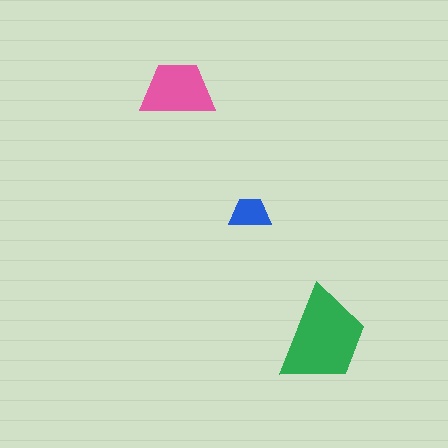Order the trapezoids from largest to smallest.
the green one, the pink one, the blue one.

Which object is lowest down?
The green trapezoid is bottommost.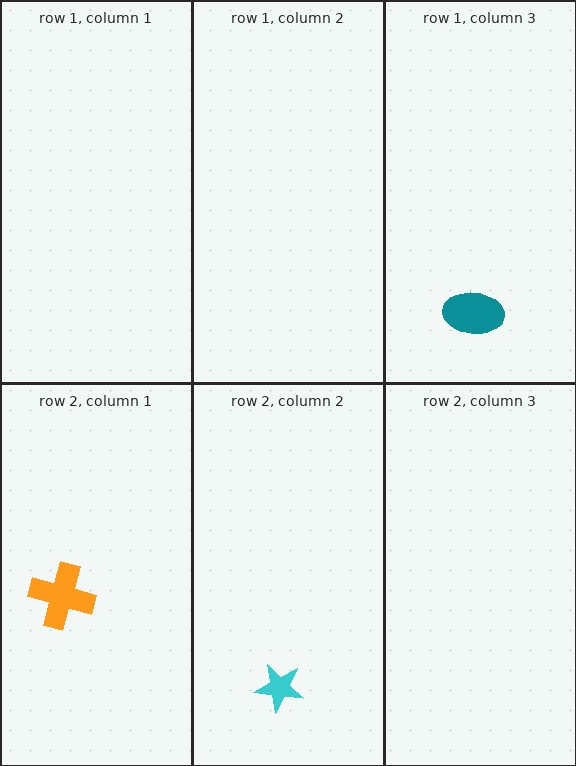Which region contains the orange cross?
The row 2, column 1 region.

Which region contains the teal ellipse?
The row 1, column 3 region.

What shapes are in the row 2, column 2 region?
The cyan star.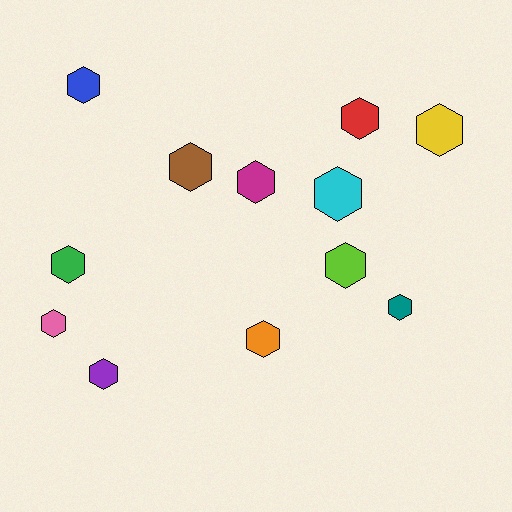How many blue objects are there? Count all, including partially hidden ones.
There is 1 blue object.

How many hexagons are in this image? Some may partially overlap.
There are 12 hexagons.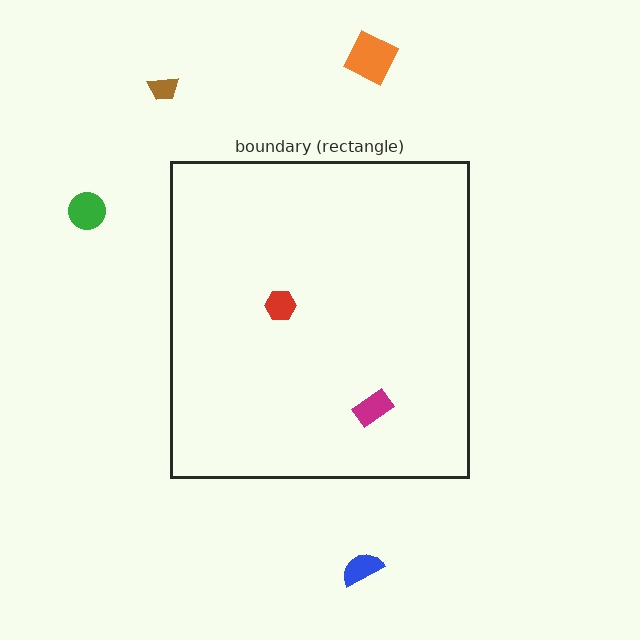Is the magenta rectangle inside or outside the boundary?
Inside.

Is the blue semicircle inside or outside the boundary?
Outside.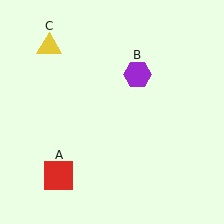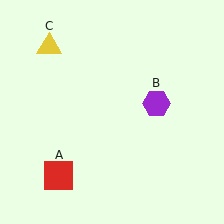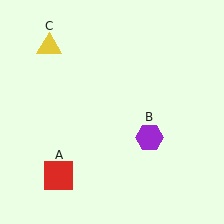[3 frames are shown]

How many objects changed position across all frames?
1 object changed position: purple hexagon (object B).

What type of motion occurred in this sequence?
The purple hexagon (object B) rotated clockwise around the center of the scene.